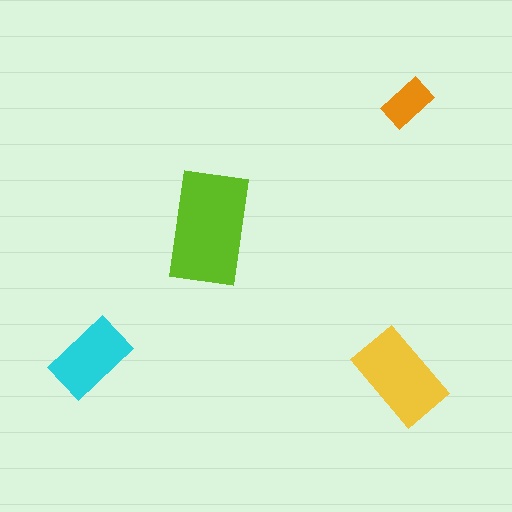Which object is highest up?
The orange rectangle is topmost.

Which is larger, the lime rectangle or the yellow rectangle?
The lime one.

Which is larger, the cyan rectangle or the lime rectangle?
The lime one.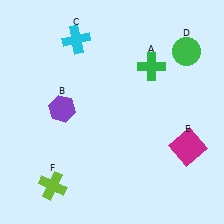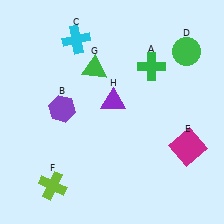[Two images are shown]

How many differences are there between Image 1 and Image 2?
There are 2 differences between the two images.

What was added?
A green triangle (G), a purple triangle (H) were added in Image 2.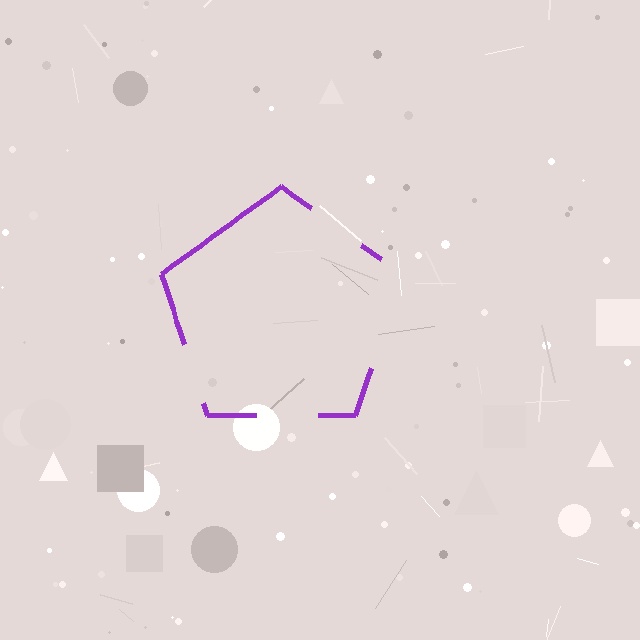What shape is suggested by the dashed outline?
The dashed outline suggests a pentagon.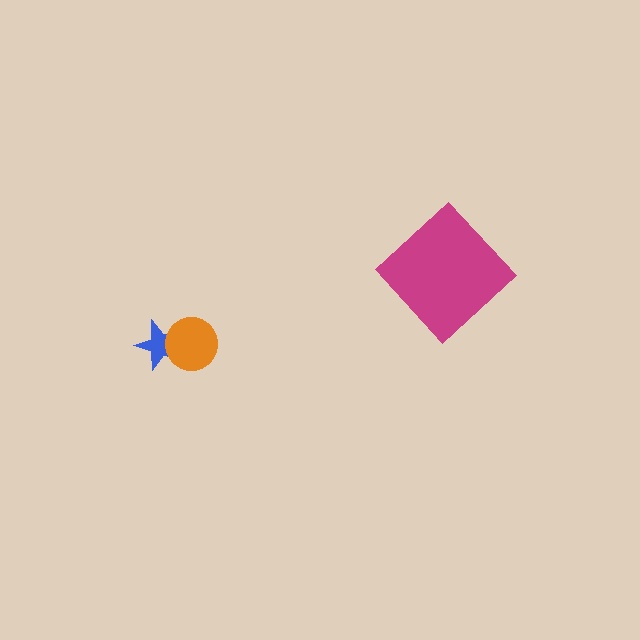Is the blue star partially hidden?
Yes, it is partially covered by another shape.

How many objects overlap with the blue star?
1 object overlaps with the blue star.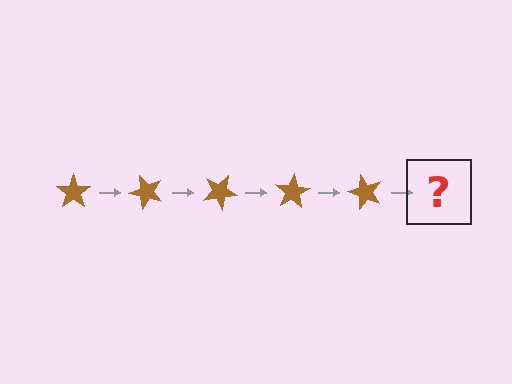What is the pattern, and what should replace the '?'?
The pattern is that the star rotates 50 degrees each step. The '?' should be a brown star rotated 250 degrees.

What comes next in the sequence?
The next element should be a brown star rotated 250 degrees.